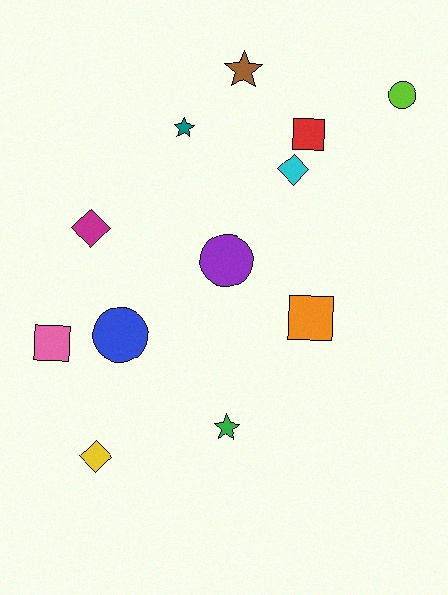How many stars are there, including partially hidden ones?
There are 3 stars.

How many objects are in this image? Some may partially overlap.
There are 12 objects.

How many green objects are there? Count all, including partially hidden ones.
There is 1 green object.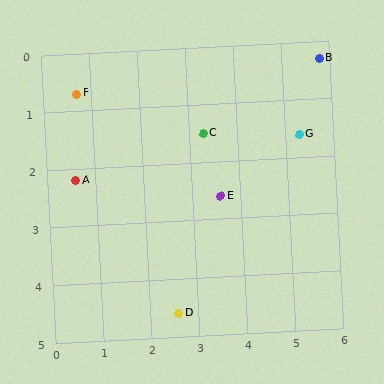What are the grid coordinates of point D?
Point D is at approximately (2.6, 4.6).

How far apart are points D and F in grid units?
Points D and F are about 4.3 grid units apart.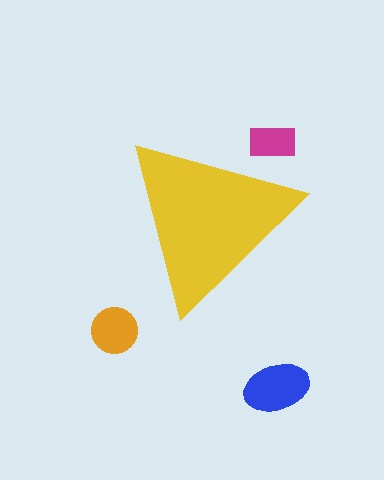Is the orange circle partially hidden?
No, the orange circle is fully visible.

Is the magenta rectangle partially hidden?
Yes, the magenta rectangle is partially hidden behind the yellow triangle.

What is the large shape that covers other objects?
A yellow triangle.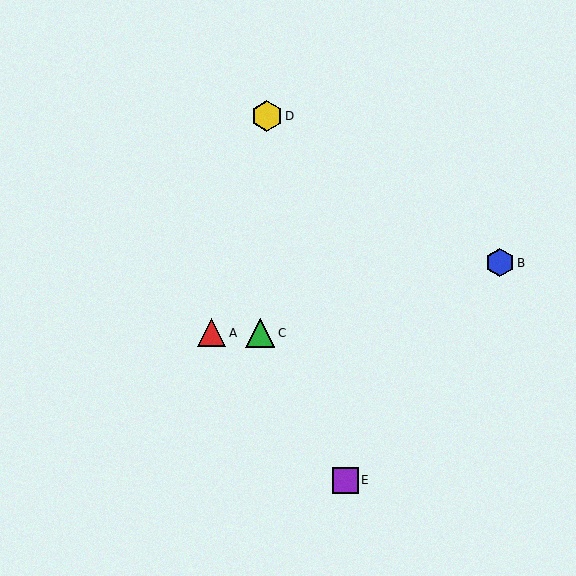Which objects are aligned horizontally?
Objects A, C are aligned horizontally.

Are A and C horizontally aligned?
Yes, both are at y≈333.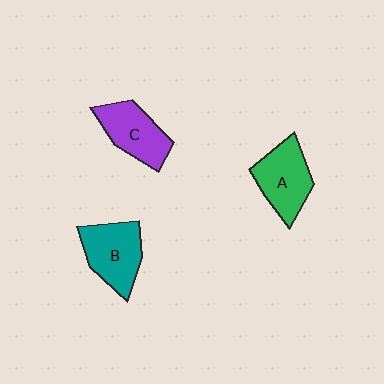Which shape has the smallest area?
Shape C (purple).